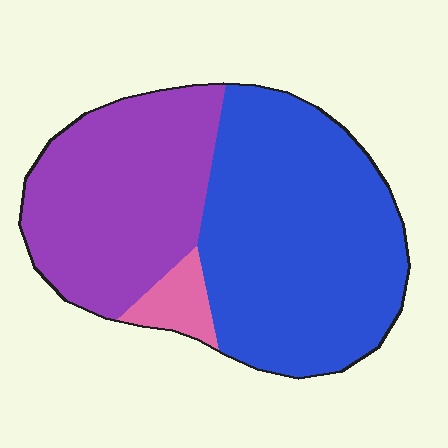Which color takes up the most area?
Blue, at roughly 55%.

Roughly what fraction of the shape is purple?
Purple covers roughly 40% of the shape.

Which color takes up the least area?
Pink, at roughly 5%.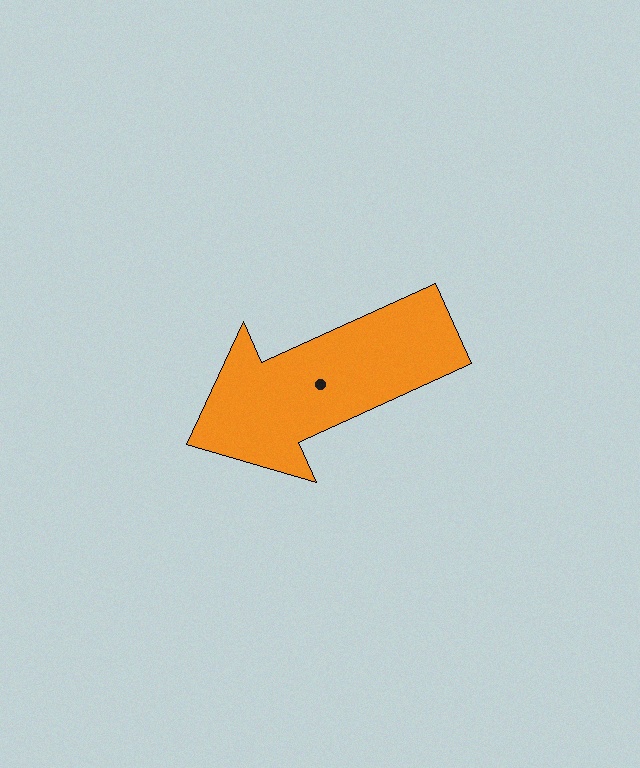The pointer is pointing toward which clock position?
Roughly 8 o'clock.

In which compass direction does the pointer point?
Southwest.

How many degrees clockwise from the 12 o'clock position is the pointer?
Approximately 246 degrees.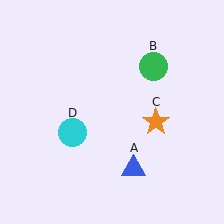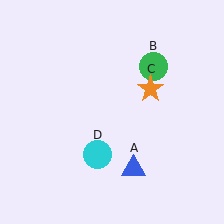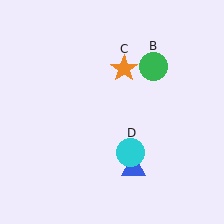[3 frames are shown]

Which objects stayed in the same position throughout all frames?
Blue triangle (object A) and green circle (object B) remained stationary.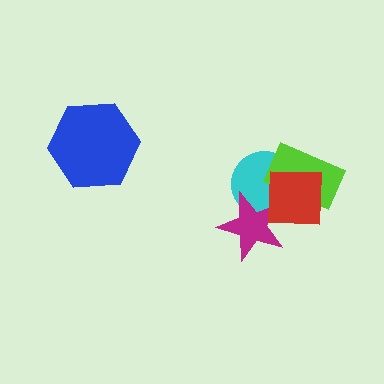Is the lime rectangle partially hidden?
Yes, it is partially covered by another shape.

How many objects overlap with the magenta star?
2 objects overlap with the magenta star.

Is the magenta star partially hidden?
Yes, it is partially covered by another shape.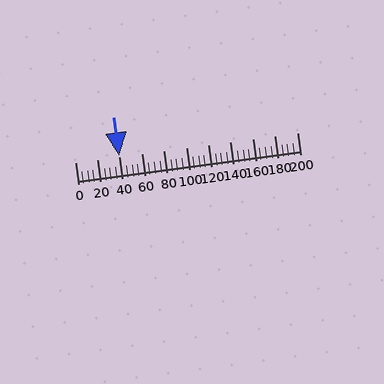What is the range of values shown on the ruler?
The ruler shows values from 0 to 200.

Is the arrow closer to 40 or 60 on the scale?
The arrow is closer to 40.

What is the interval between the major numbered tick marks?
The major tick marks are spaced 20 units apart.